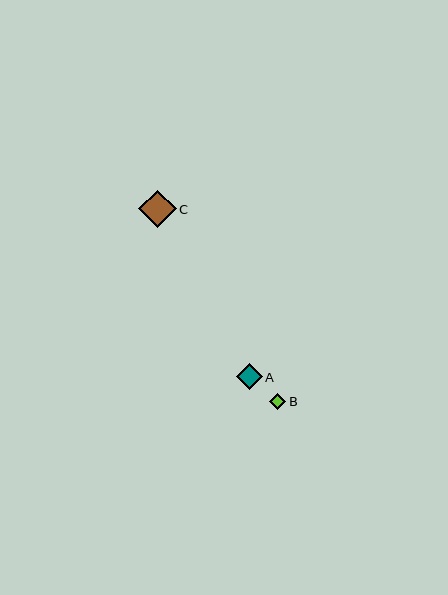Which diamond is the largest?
Diamond C is the largest with a size of approximately 38 pixels.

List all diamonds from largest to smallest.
From largest to smallest: C, A, B.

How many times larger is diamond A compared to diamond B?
Diamond A is approximately 1.6 times the size of diamond B.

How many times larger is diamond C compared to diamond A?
Diamond C is approximately 1.5 times the size of diamond A.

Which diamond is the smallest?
Diamond B is the smallest with a size of approximately 16 pixels.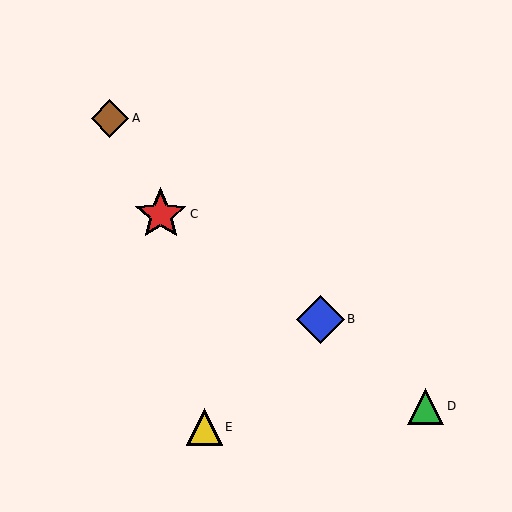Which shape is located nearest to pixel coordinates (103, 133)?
The brown diamond (labeled A) at (110, 118) is nearest to that location.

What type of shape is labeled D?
Shape D is a green triangle.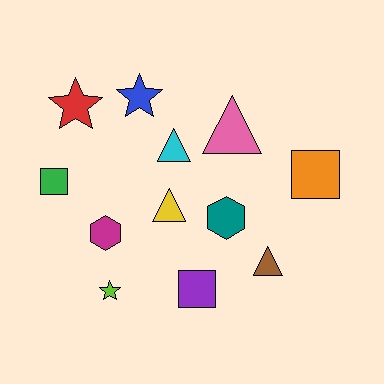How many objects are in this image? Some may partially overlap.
There are 12 objects.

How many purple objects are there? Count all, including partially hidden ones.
There is 1 purple object.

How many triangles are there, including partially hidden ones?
There are 4 triangles.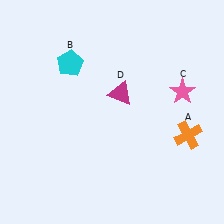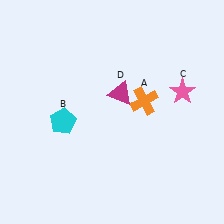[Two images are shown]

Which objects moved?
The objects that moved are: the orange cross (A), the cyan pentagon (B).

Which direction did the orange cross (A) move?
The orange cross (A) moved left.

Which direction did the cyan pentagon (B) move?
The cyan pentagon (B) moved down.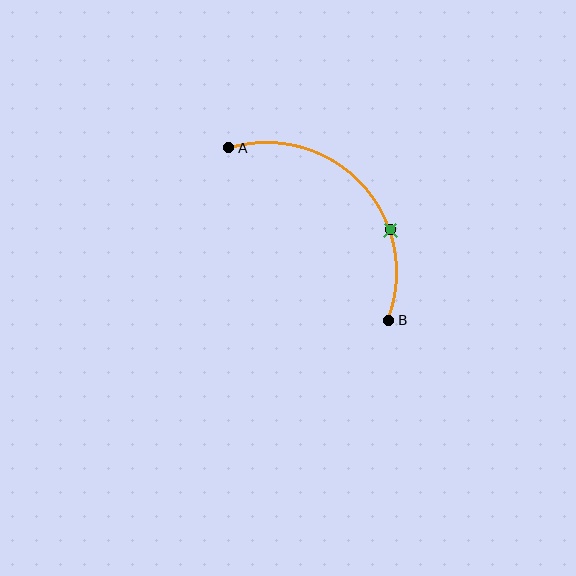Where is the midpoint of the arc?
The arc midpoint is the point on the curve farthest from the straight line joining A and B. It sits above and to the right of that line.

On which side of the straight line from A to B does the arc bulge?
The arc bulges above and to the right of the straight line connecting A and B.